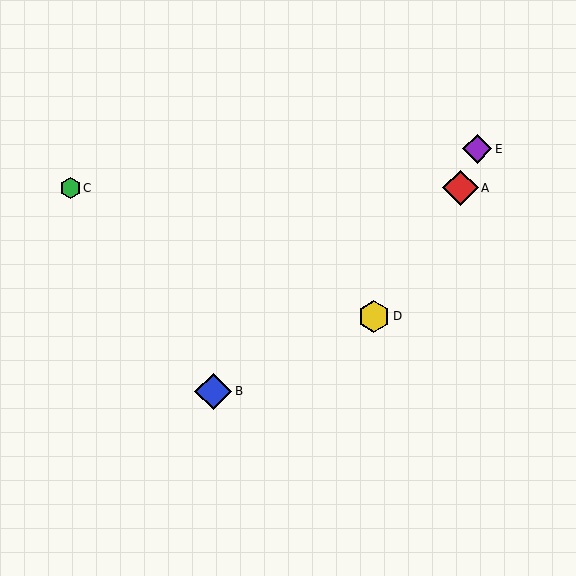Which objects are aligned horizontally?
Objects A, C are aligned horizontally.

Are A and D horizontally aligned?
No, A is at y≈188 and D is at y≈316.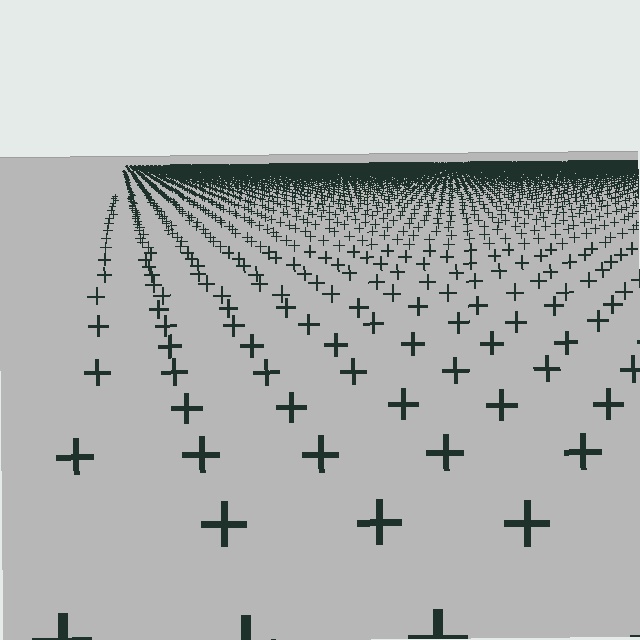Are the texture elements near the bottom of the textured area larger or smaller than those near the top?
Larger. Near the bottom, elements are closer to the viewer and appear at a bigger on-screen size.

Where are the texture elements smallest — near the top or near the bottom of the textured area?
Near the top.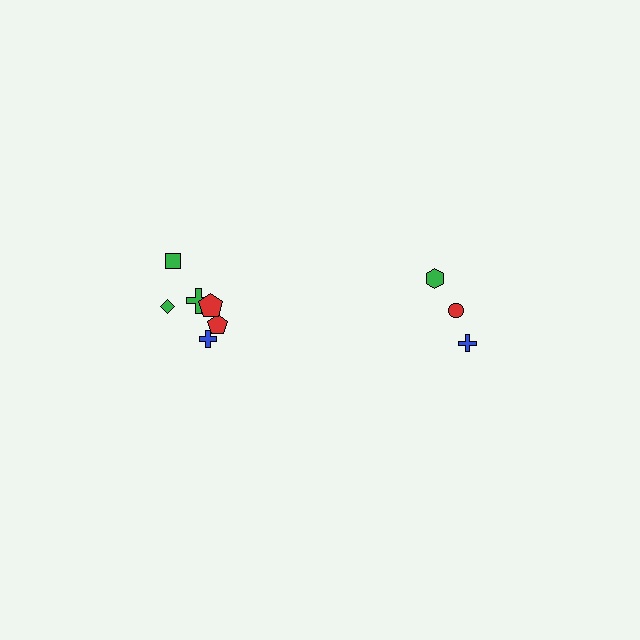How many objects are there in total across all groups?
There are 9 objects.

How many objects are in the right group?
There are 3 objects.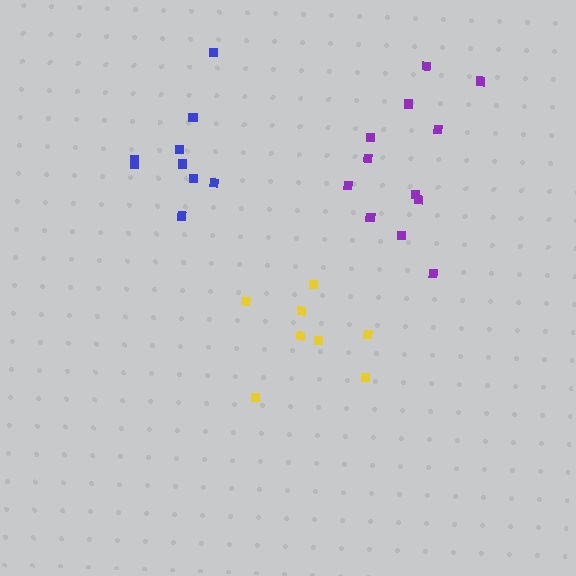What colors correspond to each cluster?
The clusters are colored: purple, yellow, blue.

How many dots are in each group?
Group 1: 12 dots, Group 2: 8 dots, Group 3: 9 dots (29 total).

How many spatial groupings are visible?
There are 3 spatial groupings.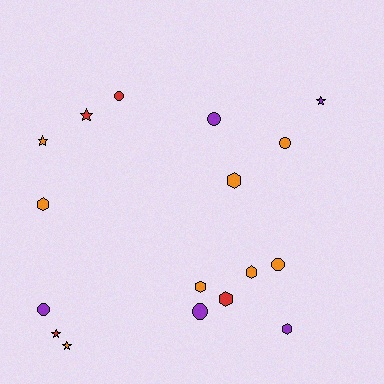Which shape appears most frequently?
Circle, with 6 objects.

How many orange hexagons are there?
There are 4 orange hexagons.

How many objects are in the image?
There are 17 objects.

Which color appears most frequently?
Orange, with 8 objects.